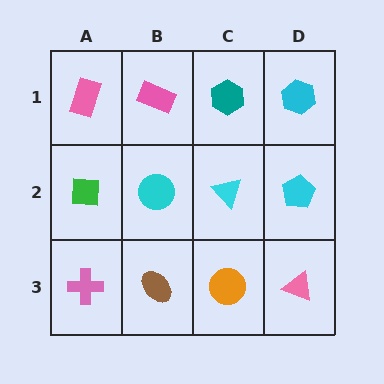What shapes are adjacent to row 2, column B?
A pink rectangle (row 1, column B), a brown ellipse (row 3, column B), a green square (row 2, column A), a cyan triangle (row 2, column C).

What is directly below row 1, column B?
A cyan circle.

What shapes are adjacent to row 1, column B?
A cyan circle (row 2, column B), a pink rectangle (row 1, column A), a teal hexagon (row 1, column C).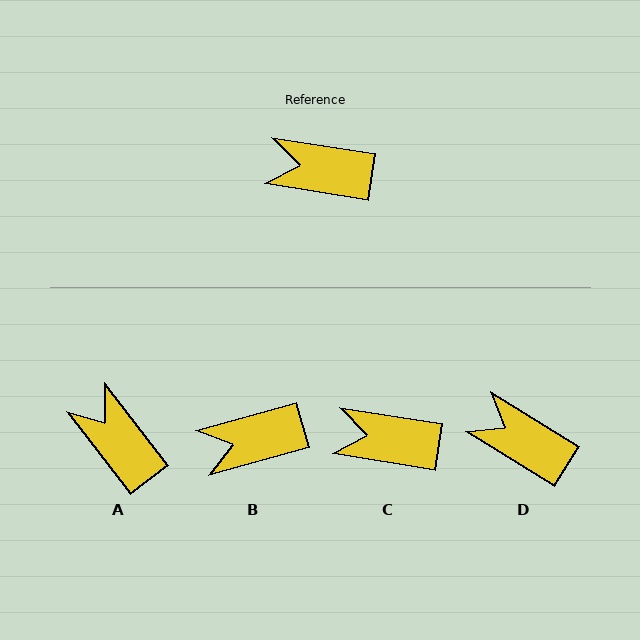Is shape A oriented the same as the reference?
No, it is off by about 43 degrees.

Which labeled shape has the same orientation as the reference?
C.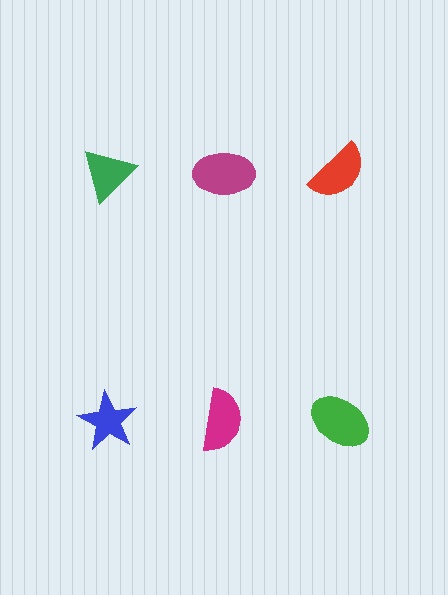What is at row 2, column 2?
A magenta semicircle.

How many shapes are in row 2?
3 shapes.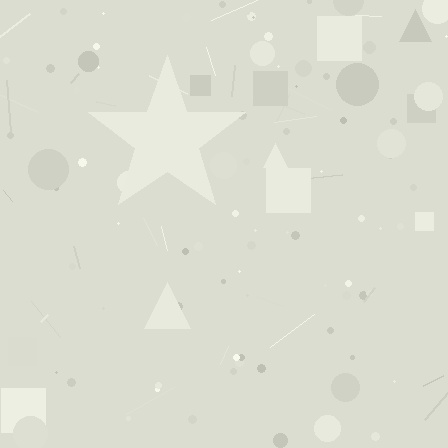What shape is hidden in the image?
A star is hidden in the image.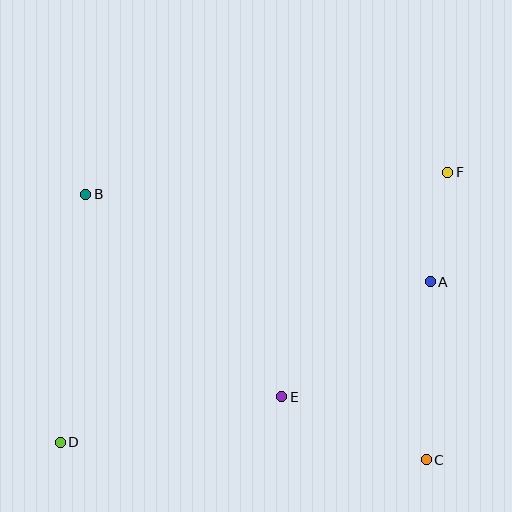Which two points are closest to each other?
Points A and F are closest to each other.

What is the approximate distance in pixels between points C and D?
The distance between C and D is approximately 366 pixels.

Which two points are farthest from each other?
Points D and F are farthest from each other.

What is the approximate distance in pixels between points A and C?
The distance between A and C is approximately 178 pixels.